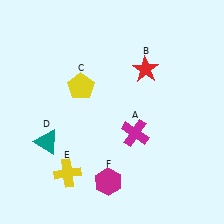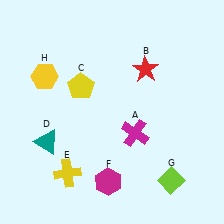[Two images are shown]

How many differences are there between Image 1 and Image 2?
There are 2 differences between the two images.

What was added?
A lime diamond (G), a yellow hexagon (H) were added in Image 2.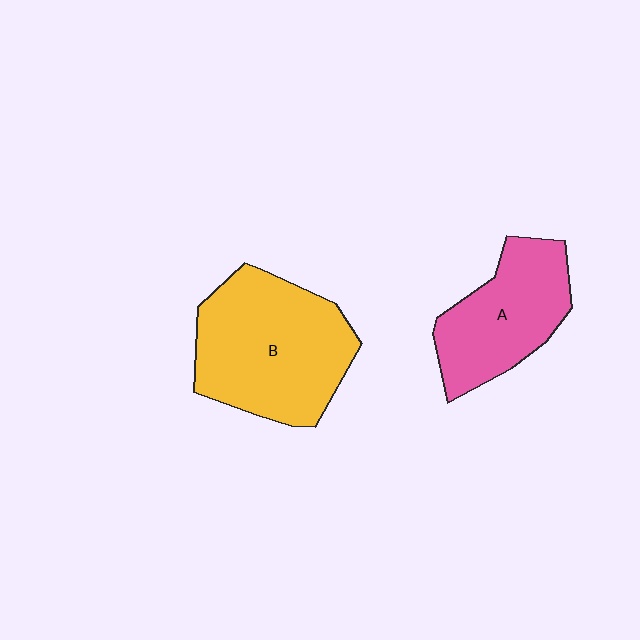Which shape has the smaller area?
Shape A (pink).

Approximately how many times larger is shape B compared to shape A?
Approximately 1.4 times.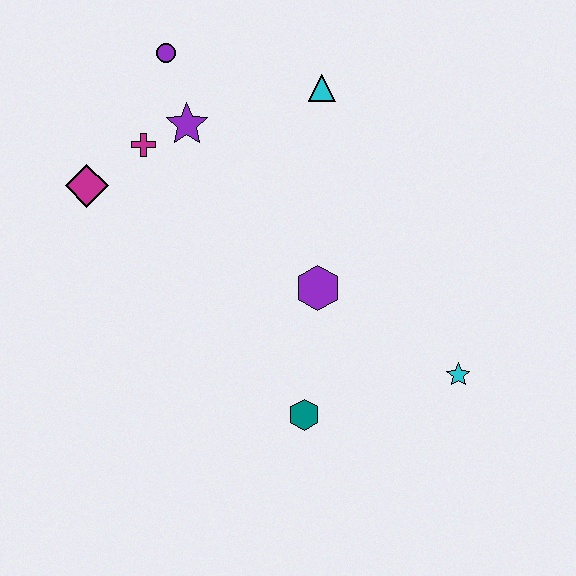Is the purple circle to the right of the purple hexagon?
No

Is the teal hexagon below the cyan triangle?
Yes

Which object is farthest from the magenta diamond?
The cyan star is farthest from the magenta diamond.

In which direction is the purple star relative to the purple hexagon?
The purple star is above the purple hexagon.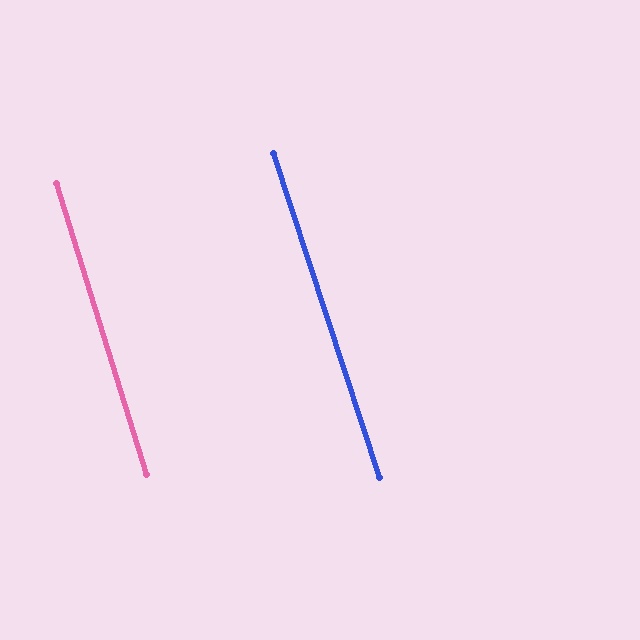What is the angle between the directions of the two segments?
Approximately 1 degree.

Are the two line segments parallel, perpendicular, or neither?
Parallel — their directions differ by only 0.9°.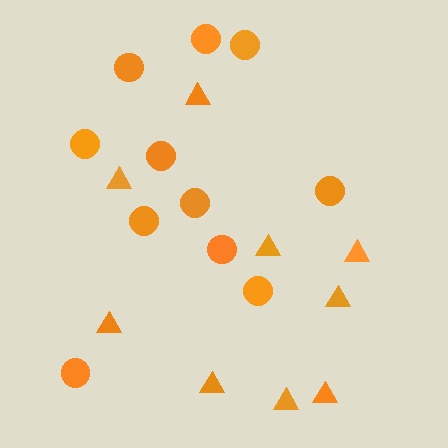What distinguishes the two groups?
There are 2 groups: one group of circles (11) and one group of triangles (9).